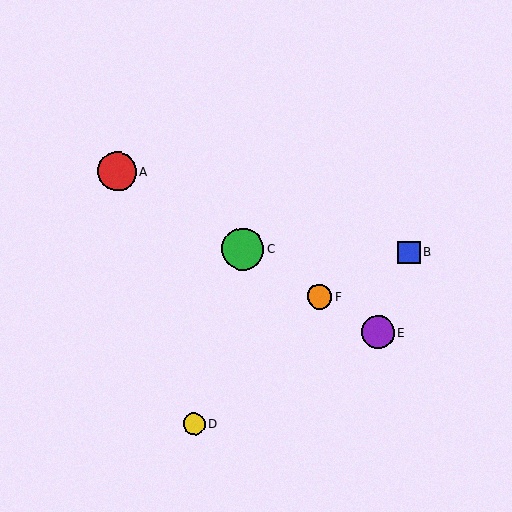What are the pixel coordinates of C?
Object C is at (243, 249).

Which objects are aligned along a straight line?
Objects A, C, E, F are aligned along a straight line.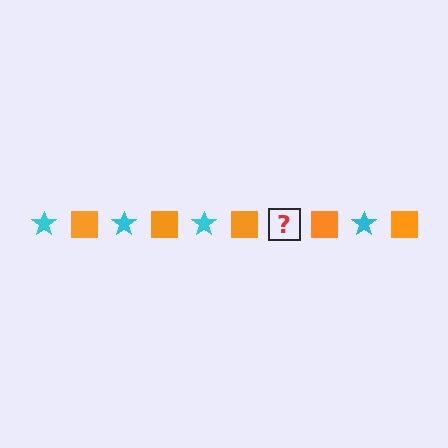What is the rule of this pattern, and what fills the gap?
The rule is that the pattern alternates between cyan star and orange square. The gap should be filled with a cyan star.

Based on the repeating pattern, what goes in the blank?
The blank should be a cyan star.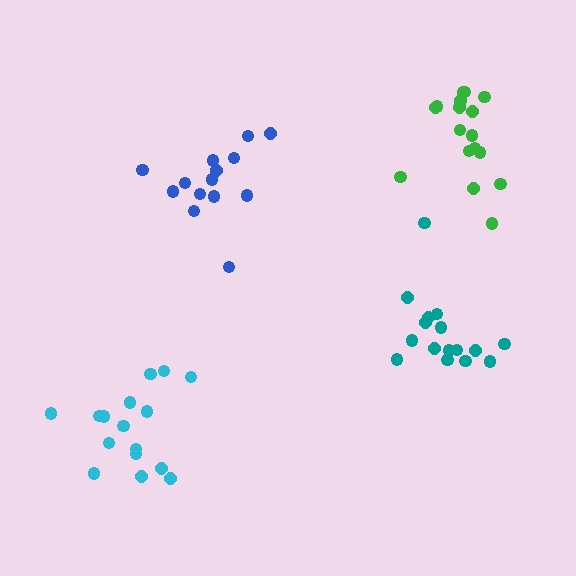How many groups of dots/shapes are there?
There are 4 groups.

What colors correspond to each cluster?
The clusters are colored: green, blue, cyan, teal.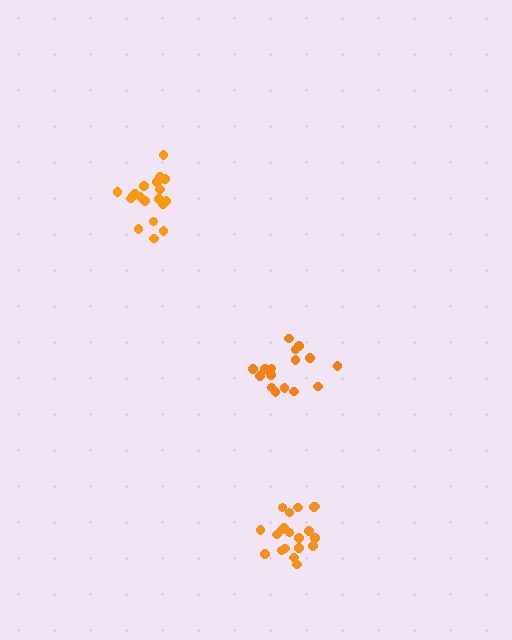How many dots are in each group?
Group 1: 20 dots, Group 2: 17 dots, Group 3: 20 dots (57 total).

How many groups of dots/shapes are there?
There are 3 groups.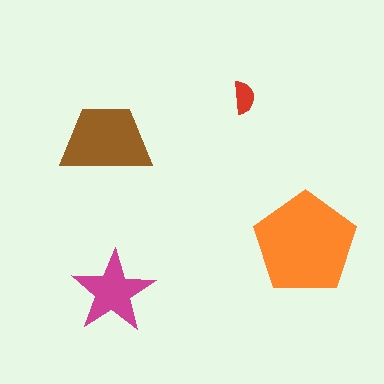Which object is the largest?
The orange pentagon.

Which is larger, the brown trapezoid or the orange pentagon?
The orange pentagon.